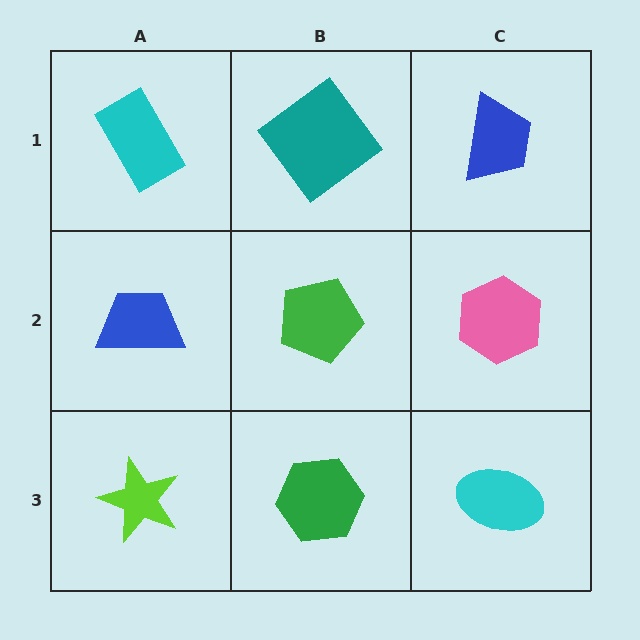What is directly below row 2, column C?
A cyan ellipse.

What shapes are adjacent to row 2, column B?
A teal diamond (row 1, column B), a green hexagon (row 3, column B), a blue trapezoid (row 2, column A), a pink hexagon (row 2, column C).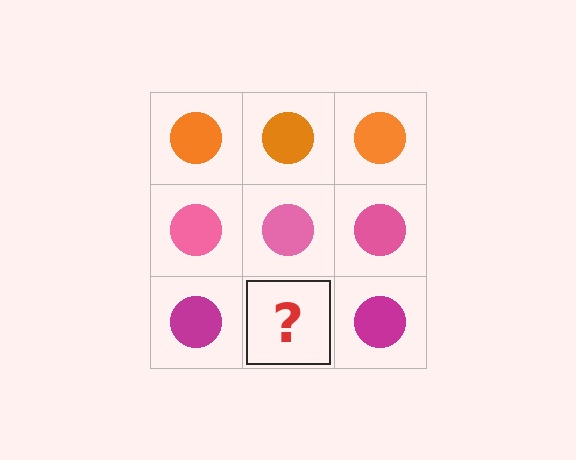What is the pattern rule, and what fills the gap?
The rule is that each row has a consistent color. The gap should be filled with a magenta circle.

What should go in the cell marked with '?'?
The missing cell should contain a magenta circle.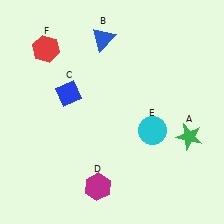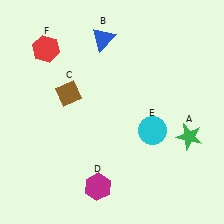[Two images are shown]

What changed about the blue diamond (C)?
In Image 1, C is blue. In Image 2, it changed to brown.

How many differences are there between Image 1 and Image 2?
There is 1 difference between the two images.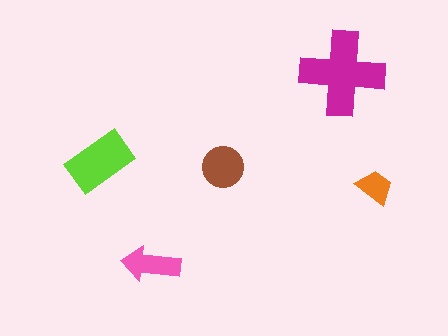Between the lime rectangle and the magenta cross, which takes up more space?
The magenta cross.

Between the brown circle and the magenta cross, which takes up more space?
The magenta cross.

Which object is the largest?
The magenta cross.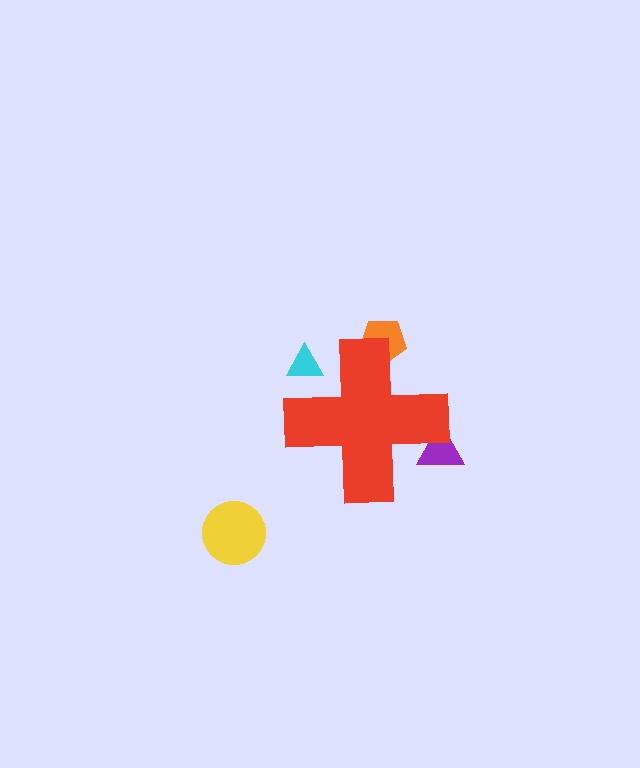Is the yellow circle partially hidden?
No, the yellow circle is fully visible.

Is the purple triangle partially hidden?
Yes, the purple triangle is partially hidden behind the red cross.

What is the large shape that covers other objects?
A red cross.